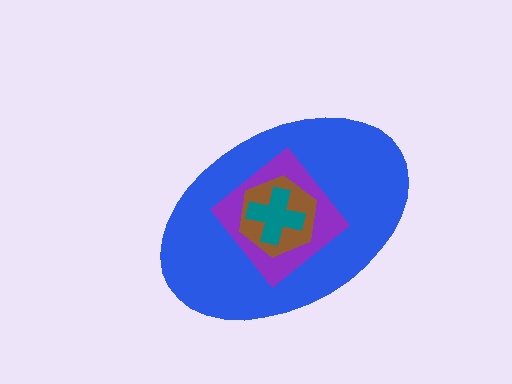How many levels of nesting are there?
4.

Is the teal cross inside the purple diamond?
Yes.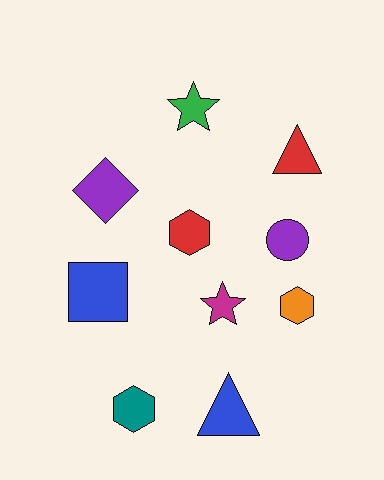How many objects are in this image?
There are 10 objects.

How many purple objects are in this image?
There are 2 purple objects.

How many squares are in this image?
There is 1 square.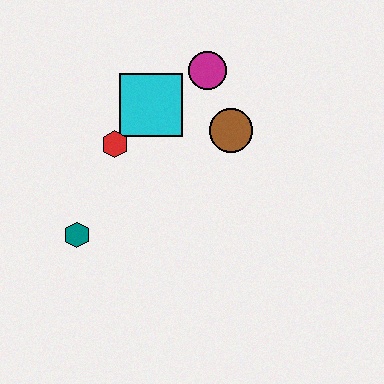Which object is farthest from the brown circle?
The teal hexagon is farthest from the brown circle.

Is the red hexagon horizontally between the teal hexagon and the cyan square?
Yes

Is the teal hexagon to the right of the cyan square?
No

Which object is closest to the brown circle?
The magenta circle is closest to the brown circle.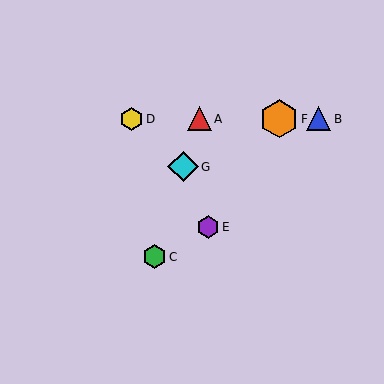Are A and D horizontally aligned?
Yes, both are at y≈119.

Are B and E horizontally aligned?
No, B is at y≈119 and E is at y≈227.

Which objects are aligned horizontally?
Objects A, B, D, F are aligned horizontally.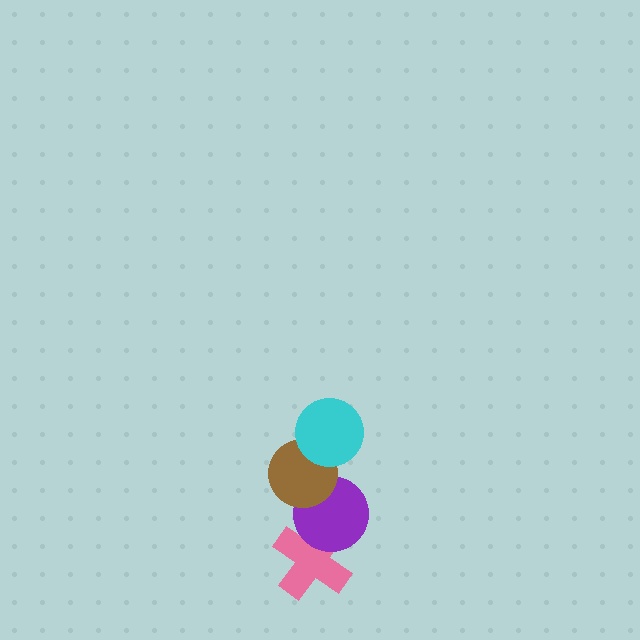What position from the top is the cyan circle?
The cyan circle is 1st from the top.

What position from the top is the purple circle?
The purple circle is 3rd from the top.